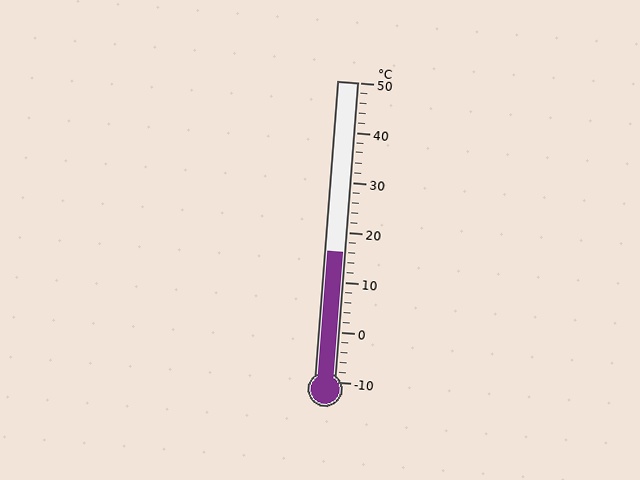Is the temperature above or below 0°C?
The temperature is above 0°C.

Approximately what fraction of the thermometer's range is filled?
The thermometer is filled to approximately 45% of its range.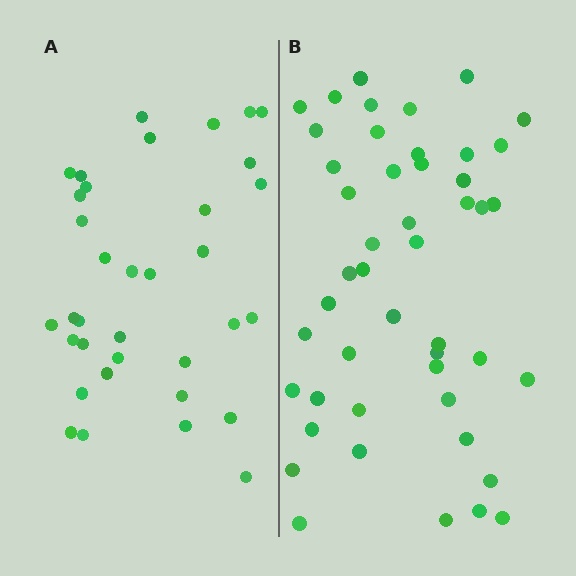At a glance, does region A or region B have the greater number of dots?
Region B (the right region) has more dots.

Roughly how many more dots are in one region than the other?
Region B has roughly 12 or so more dots than region A.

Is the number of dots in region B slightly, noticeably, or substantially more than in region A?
Region B has noticeably more, but not dramatically so. The ratio is roughly 1.3 to 1.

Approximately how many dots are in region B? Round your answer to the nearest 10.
About 50 dots. (The exact count is 47, which rounds to 50.)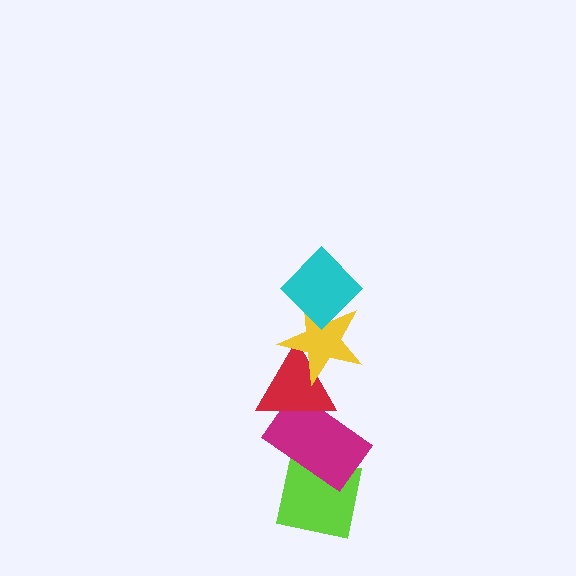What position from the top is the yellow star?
The yellow star is 2nd from the top.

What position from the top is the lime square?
The lime square is 5th from the top.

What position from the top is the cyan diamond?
The cyan diamond is 1st from the top.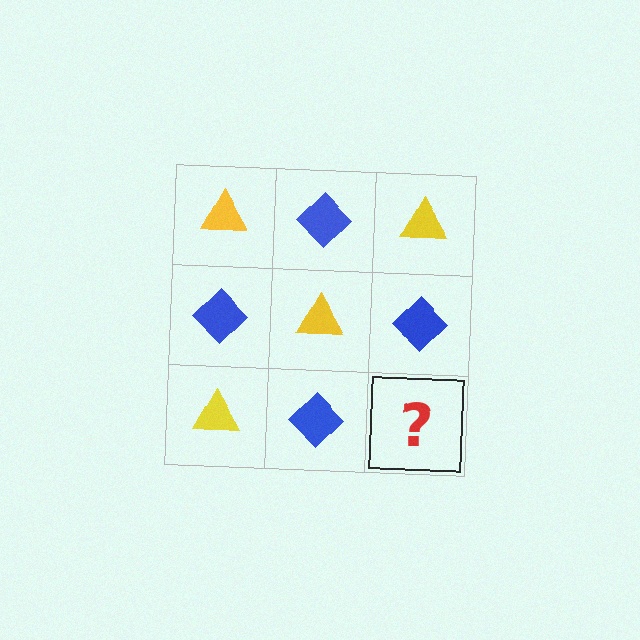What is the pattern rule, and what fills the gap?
The rule is that it alternates yellow triangle and blue diamond in a checkerboard pattern. The gap should be filled with a yellow triangle.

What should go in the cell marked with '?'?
The missing cell should contain a yellow triangle.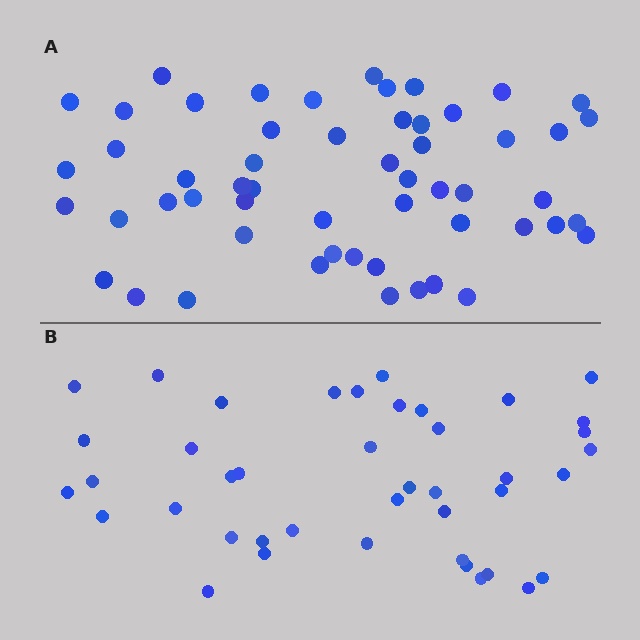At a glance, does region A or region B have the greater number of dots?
Region A (the top region) has more dots.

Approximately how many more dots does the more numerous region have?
Region A has approximately 15 more dots than region B.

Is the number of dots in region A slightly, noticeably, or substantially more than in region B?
Region A has noticeably more, but not dramatically so. The ratio is roughly 1.3 to 1.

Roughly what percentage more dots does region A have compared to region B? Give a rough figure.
About 30% more.